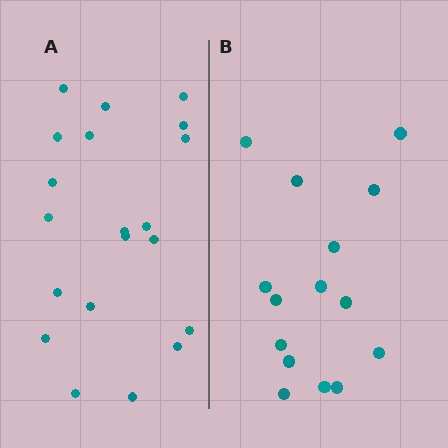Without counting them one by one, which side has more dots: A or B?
Region A (the left region) has more dots.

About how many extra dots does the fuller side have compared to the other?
Region A has about 5 more dots than region B.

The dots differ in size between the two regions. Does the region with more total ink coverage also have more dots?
No. Region B has more total ink coverage because its dots are larger, but region A actually contains more individual dots. Total area can be misleading — the number of items is what matters here.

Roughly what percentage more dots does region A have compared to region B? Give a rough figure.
About 35% more.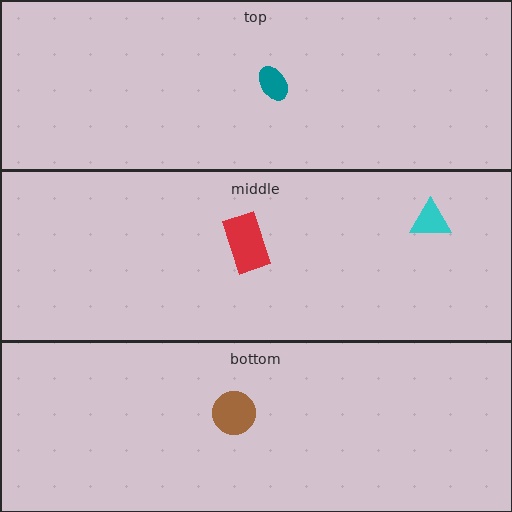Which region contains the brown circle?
The bottom region.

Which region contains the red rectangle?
The middle region.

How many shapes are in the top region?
1.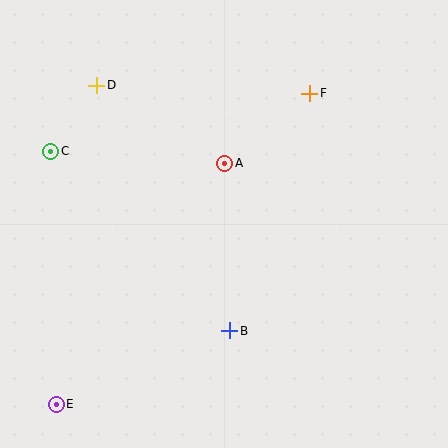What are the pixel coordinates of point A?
Point A is at (225, 163).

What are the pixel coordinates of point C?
Point C is at (51, 151).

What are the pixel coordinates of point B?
Point B is at (230, 331).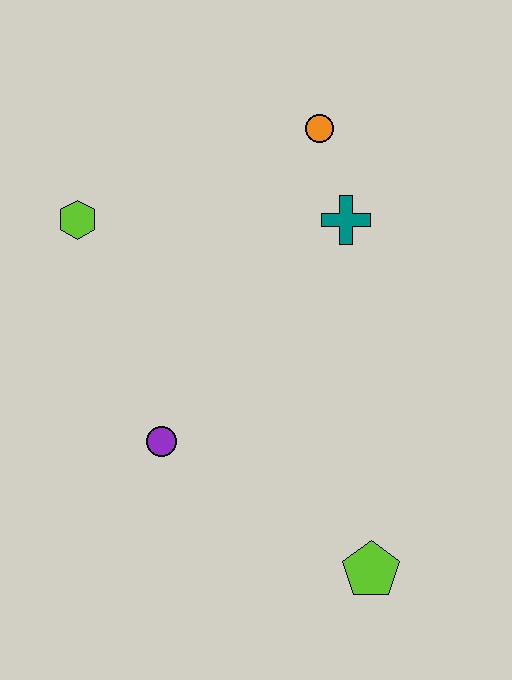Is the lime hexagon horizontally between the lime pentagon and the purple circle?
No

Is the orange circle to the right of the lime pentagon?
No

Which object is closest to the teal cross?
The orange circle is closest to the teal cross.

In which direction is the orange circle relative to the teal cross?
The orange circle is above the teal cross.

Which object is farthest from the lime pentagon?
The lime hexagon is farthest from the lime pentagon.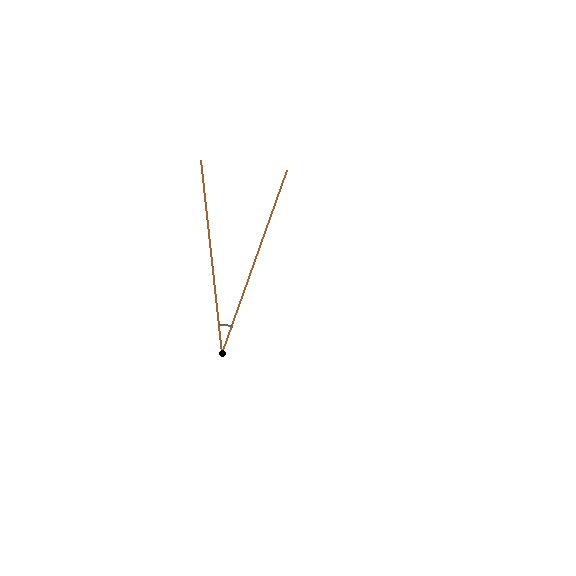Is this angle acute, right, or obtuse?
It is acute.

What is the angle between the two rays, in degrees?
Approximately 26 degrees.